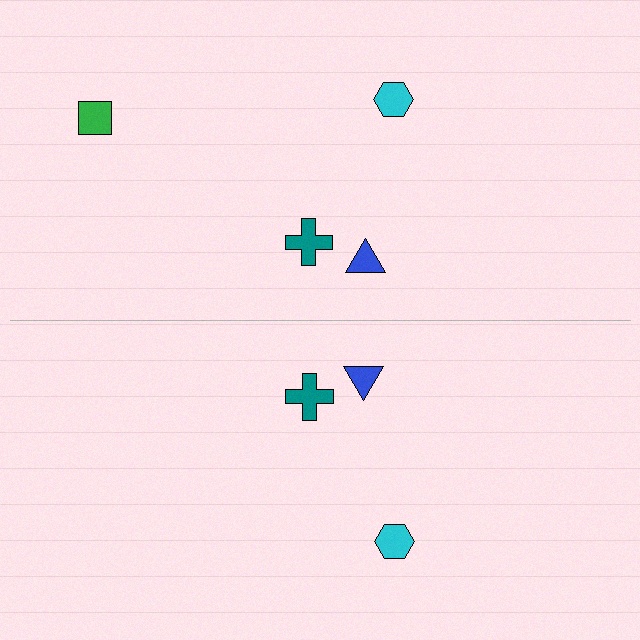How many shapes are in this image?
There are 7 shapes in this image.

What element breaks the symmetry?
A green square is missing from the bottom side.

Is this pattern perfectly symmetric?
No, the pattern is not perfectly symmetric. A green square is missing from the bottom side.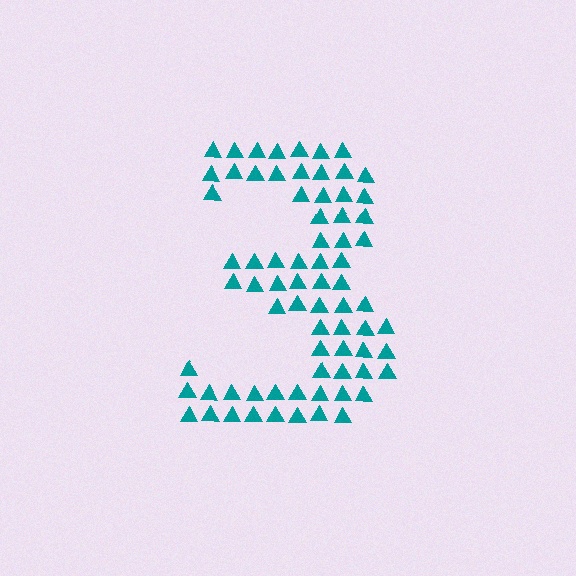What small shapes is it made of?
It is made of small triangles.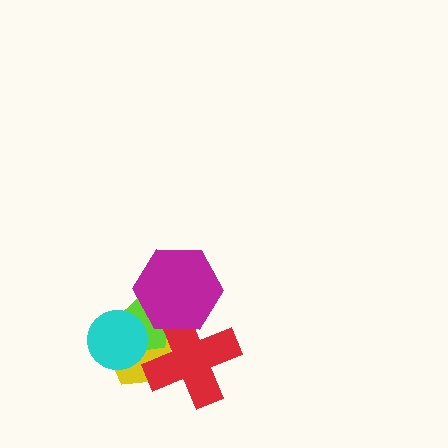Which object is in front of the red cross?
The magenta hexagon is in front of the red cross.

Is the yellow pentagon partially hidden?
Yes, it is partially covered by another shape.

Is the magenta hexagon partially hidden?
No, no other shape covers it.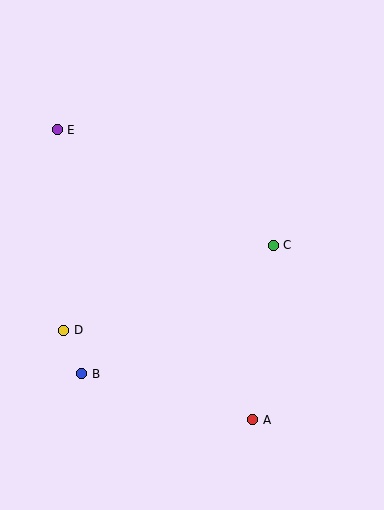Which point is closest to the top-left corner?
Point E is closest to the top-left corner.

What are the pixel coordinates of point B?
Point B is at (82, 374).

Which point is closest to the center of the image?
Point C at (273, 245) is closest to the center.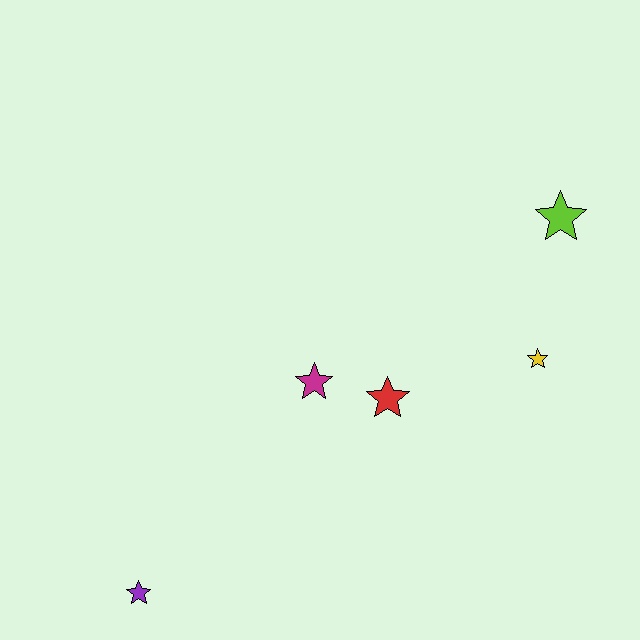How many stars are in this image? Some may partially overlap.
There are 5 stars.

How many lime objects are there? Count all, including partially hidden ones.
There is 1 lime object.